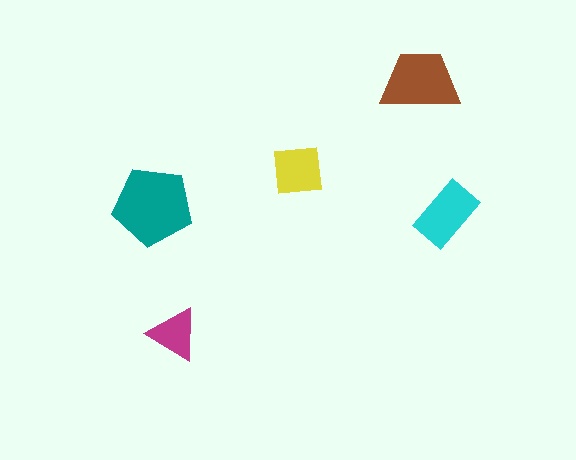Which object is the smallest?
The magenta triangle.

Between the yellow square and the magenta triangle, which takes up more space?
The yellow square.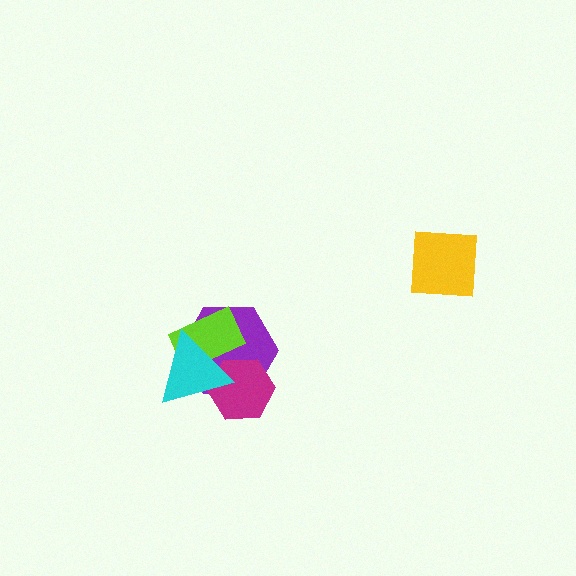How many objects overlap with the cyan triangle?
3 objects overlap with the cyan triangle.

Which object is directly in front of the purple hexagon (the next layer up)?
The magenta hexagon is directly in front of the purple hexagon.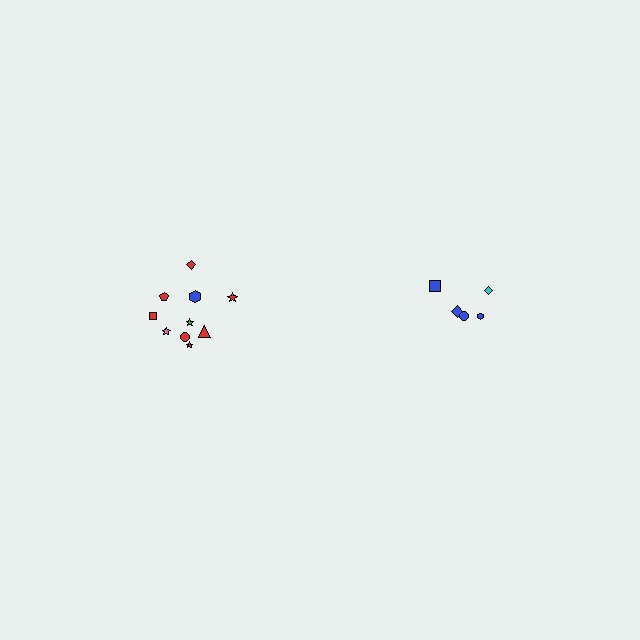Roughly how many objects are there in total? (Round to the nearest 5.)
Roughly 15 objects in total.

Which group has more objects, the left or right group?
The left group.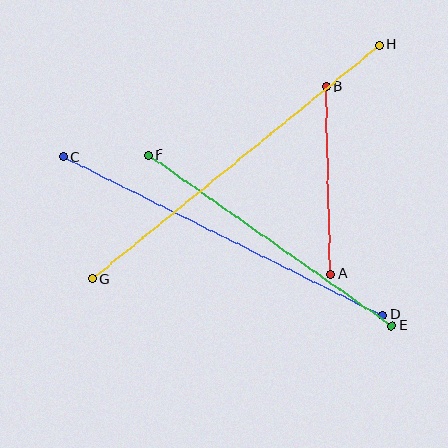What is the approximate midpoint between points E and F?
The midpoint is at approximately (270, 241) pixels.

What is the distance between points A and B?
The distance is approximately 188 pixels.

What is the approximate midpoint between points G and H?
The midpoint is at approximately (236, 162) pixels.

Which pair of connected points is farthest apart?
Points G and H are farthest apart.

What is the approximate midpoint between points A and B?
The midpoint is at approximately (328, 181) pixels.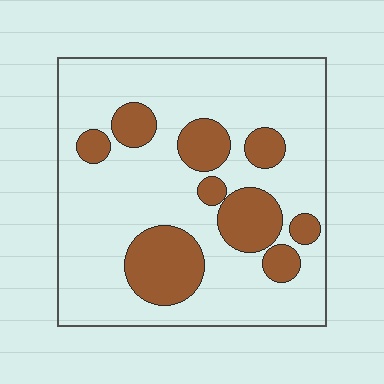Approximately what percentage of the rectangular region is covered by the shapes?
Approximately 25%.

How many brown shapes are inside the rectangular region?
9.